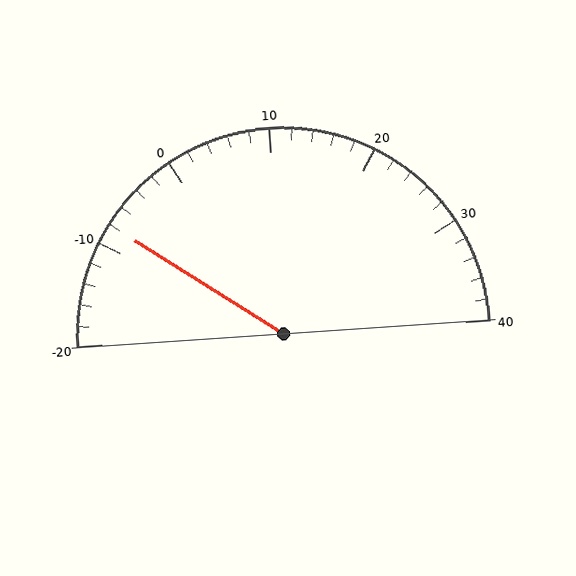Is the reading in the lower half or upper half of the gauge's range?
The reading is in the lower half of the range (-20 to 40).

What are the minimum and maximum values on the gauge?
The gauge ranges from -20 to 40.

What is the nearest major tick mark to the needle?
The nearest major tick mark is -10.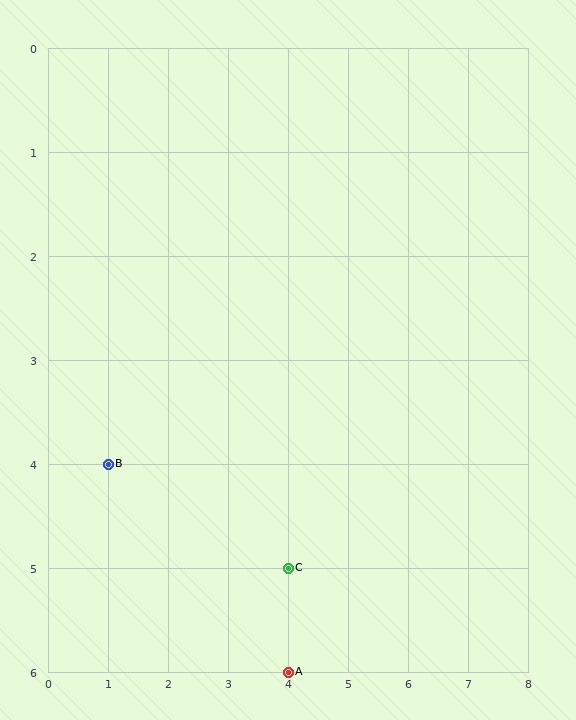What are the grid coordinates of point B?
Point B is at grid coordinates (1, 4).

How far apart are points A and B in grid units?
Points A and B are 3 columns and 2 rows apart (about 3.6 grid units diagonally).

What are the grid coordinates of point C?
Point C is at grid coordinates (4, 5).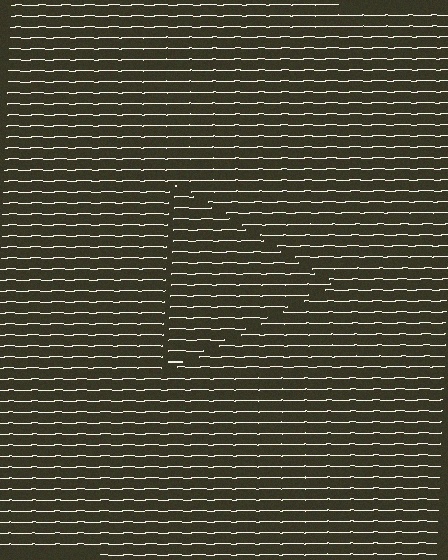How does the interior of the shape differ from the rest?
The interior of the shape contains the same grating, shifted by half a period — the contour is defined by the phase discontinuity where line-ends from the inner and outer gratings abut.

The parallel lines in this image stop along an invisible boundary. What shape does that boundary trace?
An illusory triangle. The interior of the shape contains the same grating, shifted by half a period — the contour is defined by the phase discontinuity where line-ends from the inner and outer gratings abut.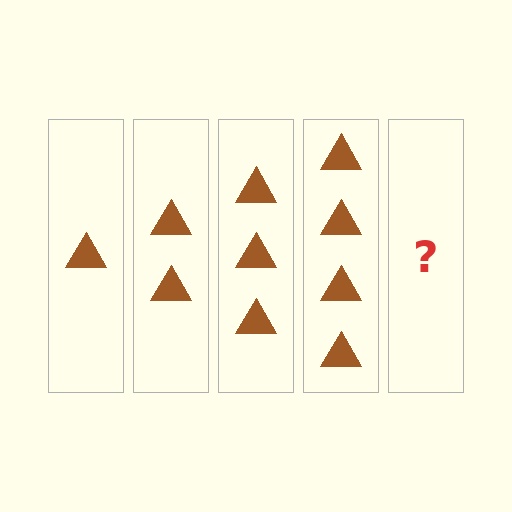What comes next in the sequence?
The next element should be 5 triangles.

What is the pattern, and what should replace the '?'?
The pattern is that each step adds one more triangle. The '?' should be 5 triangles.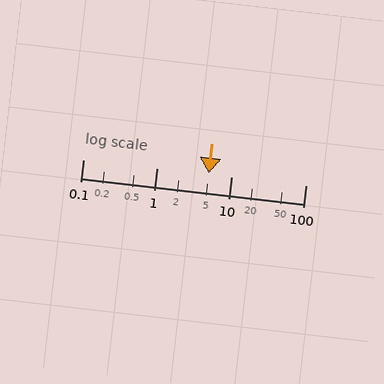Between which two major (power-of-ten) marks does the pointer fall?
The pointer is between 1 and 10.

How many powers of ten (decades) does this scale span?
The scale spans 3 decades, from 0.1 to 100.